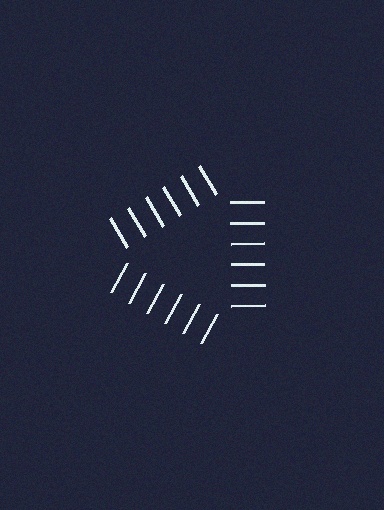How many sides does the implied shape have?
3 sides — the line-ends trace a triangle.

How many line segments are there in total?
18 — 6 along each of the 3 edges.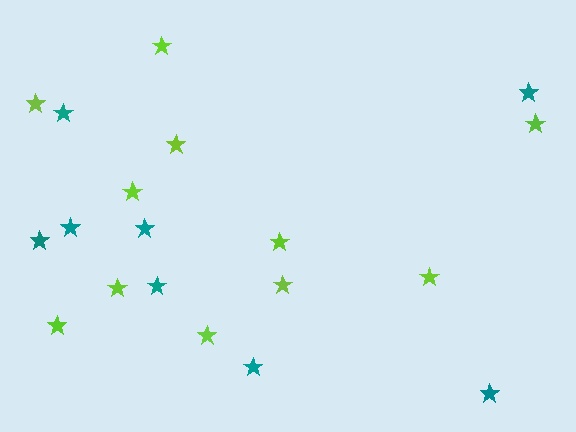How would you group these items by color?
There are 2 groups: one group of teal stars (8) and one group of lime stars (11).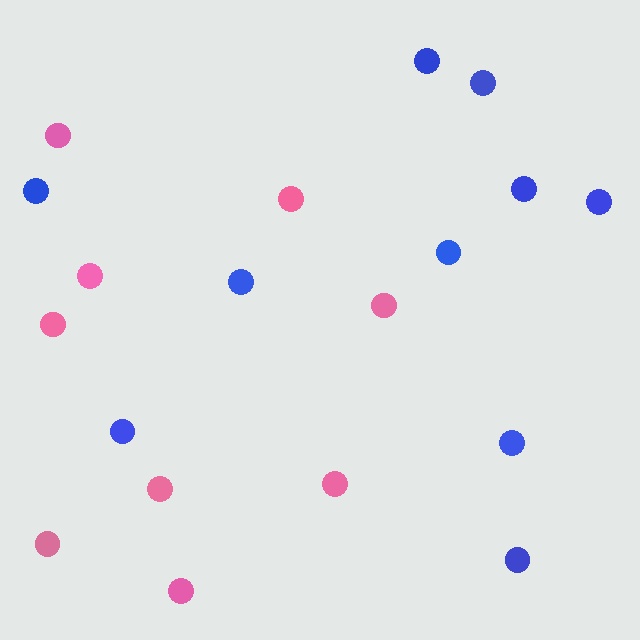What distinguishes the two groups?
There are 2 groups: one group of pink circles (9) and one group of blue circles (10).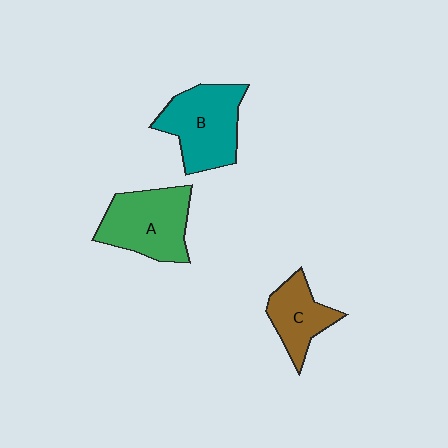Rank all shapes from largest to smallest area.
From largest to smallest: B (teal), A (green), C (brown).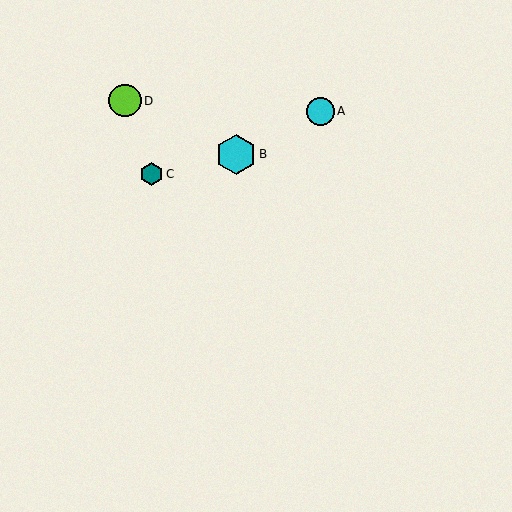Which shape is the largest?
The cyan hexagon (labeled B) is the largest.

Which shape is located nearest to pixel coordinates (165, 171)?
The teal hexagon (labeled C) at (152, 174) is nearest to that location.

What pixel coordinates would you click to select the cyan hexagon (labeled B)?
Click at (236, 154) to select the cyan hexagon B.